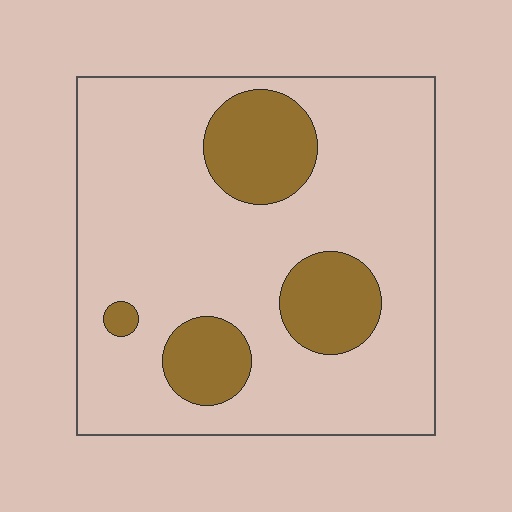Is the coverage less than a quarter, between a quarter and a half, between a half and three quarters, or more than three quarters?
Less than a quarter.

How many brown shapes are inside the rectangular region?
4.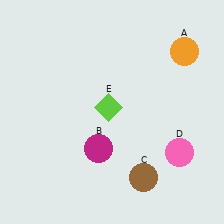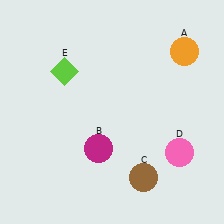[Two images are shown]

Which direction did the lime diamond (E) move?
The lime diamond (E) moved left.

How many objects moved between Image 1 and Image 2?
1 object moved between the two images.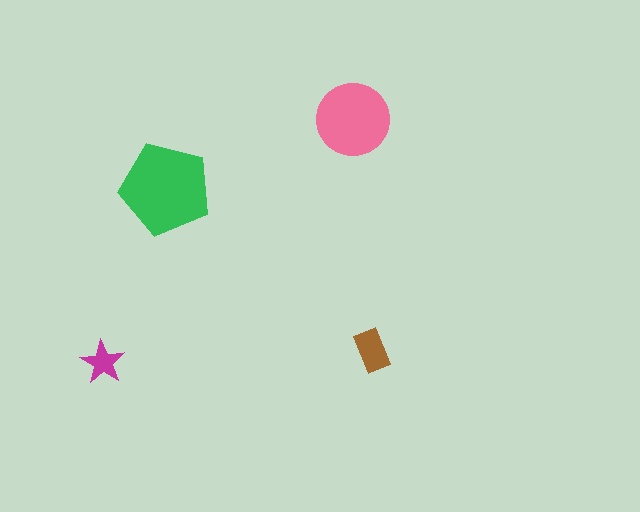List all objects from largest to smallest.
The green pentagon, the pink circle, the brown rectangle, the magenta star.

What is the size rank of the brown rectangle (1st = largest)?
3rd.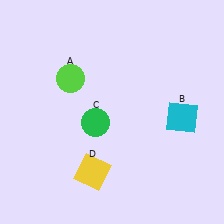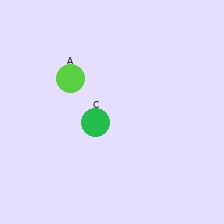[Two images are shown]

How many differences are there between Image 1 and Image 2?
There are 2 differences between the two images.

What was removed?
The yellow square (D), the cyan square (B) were removed in Image 2.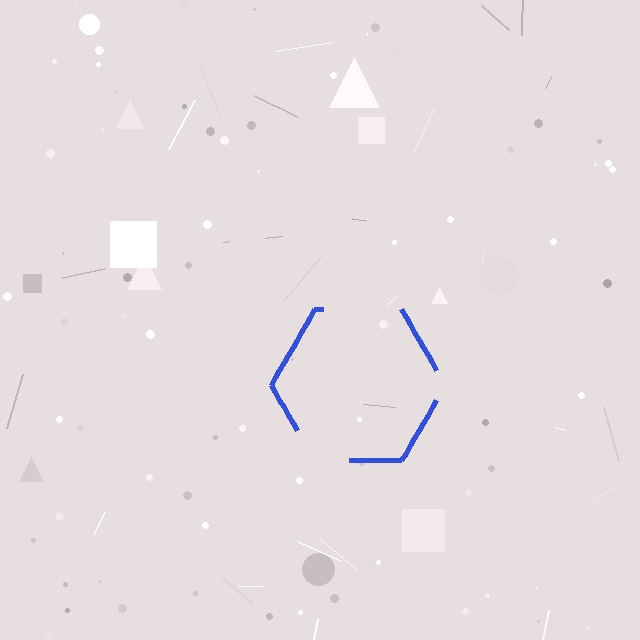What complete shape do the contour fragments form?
The contour fragments form a hexagon.